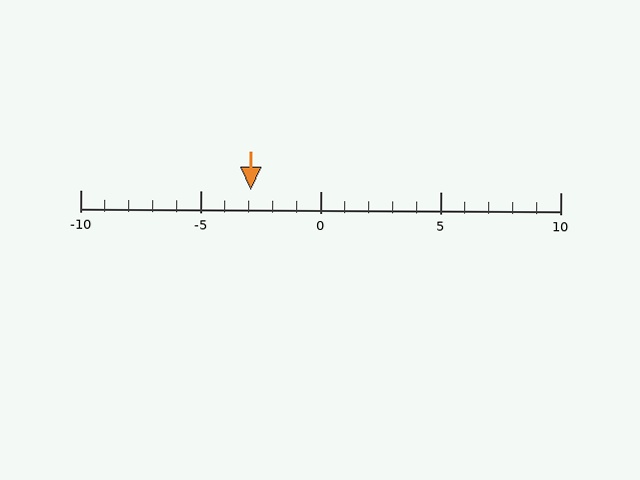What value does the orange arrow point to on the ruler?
The orange arrow points to approximately -3.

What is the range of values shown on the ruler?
The ruler shows values from -10 to 10.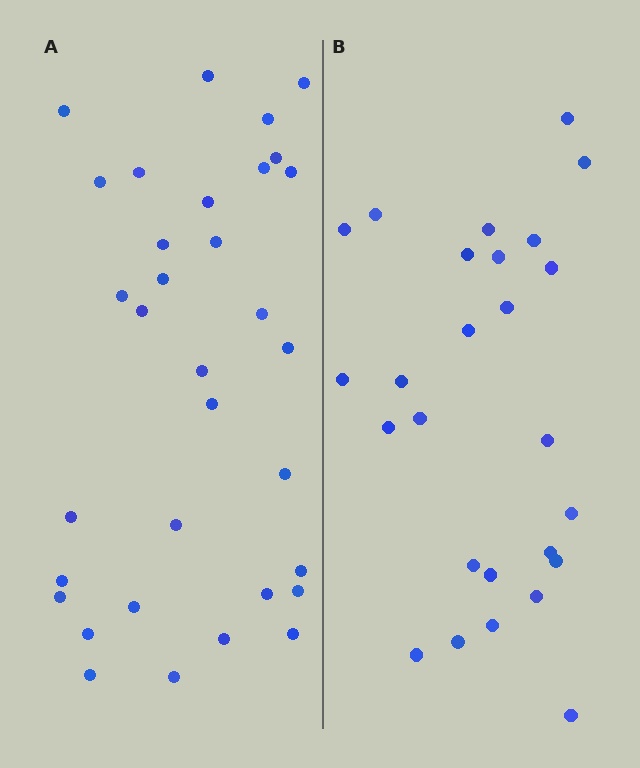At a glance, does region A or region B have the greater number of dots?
Region A (the left region) has more dots.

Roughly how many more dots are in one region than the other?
Region A has roughly 8 or so more dots than region B.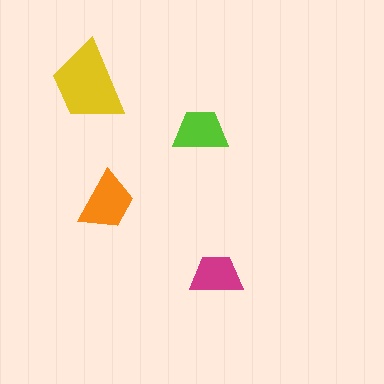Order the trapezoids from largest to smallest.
the yellow one, the orange one, the lime one, the magenta one.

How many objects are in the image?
There are 4 objects in the image.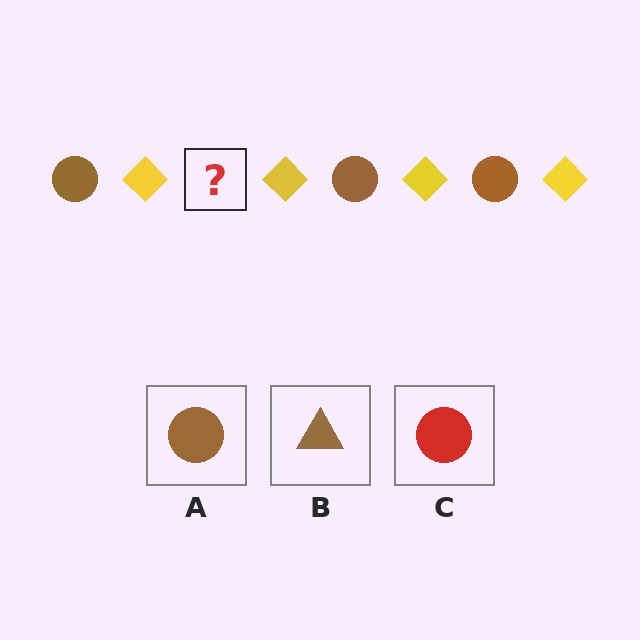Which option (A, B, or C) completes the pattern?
A.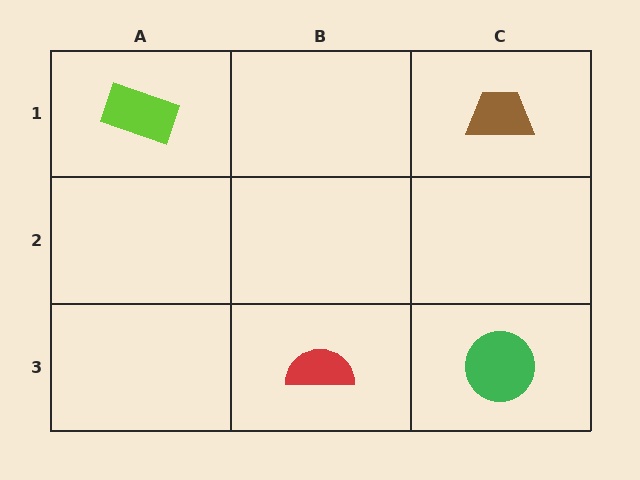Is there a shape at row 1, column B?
No, that cell is empty.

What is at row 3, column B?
A red semicircle.